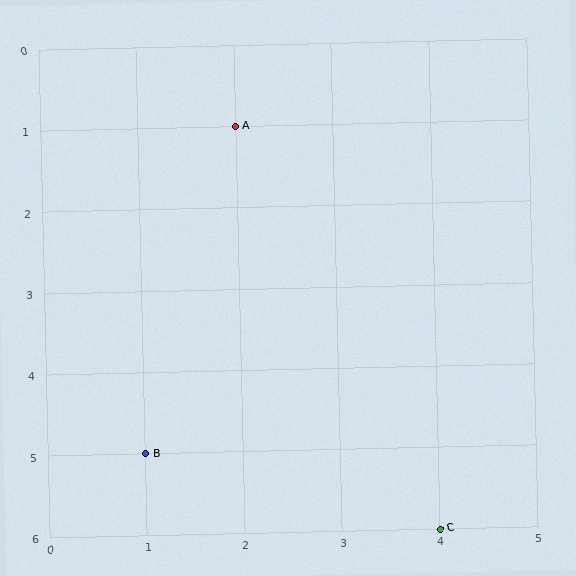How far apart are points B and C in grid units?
Points B and C are 3 columns and 1 row apart (about 3.2 grid units diagonally).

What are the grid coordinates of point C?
Point C is at grid coordinates (4, 6).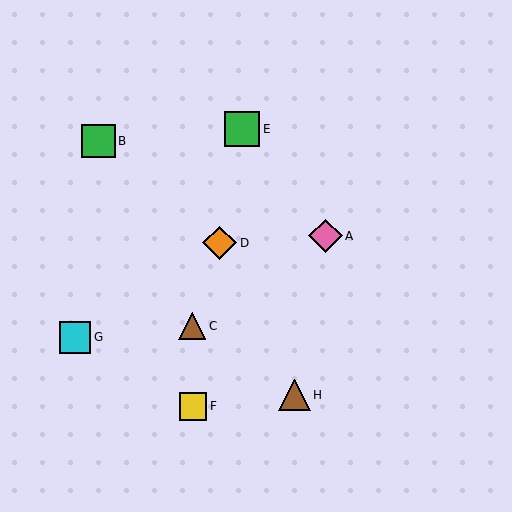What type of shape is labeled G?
Shape G is a cyan square.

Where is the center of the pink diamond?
The center of the pink diamond is at (326, 236).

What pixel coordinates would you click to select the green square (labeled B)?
Click at (99, 141) to select the green square B.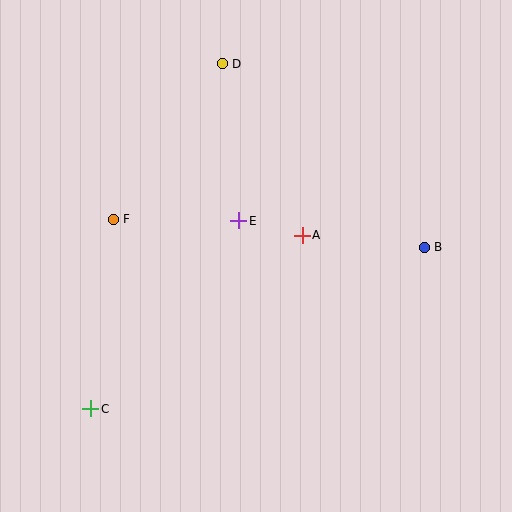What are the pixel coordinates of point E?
Point E is at (239, 221).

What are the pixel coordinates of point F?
Point F is at (113, 219).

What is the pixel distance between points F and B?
The distance between F and B is 313 pixels.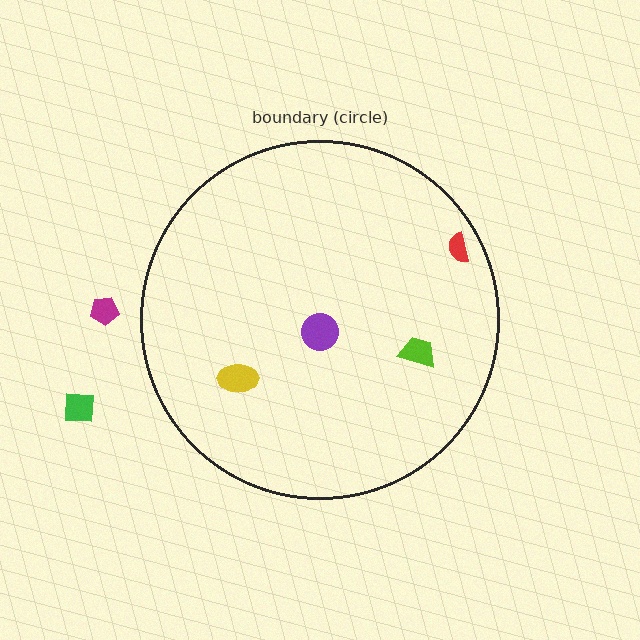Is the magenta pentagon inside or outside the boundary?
Outside.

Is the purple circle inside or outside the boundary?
Inside.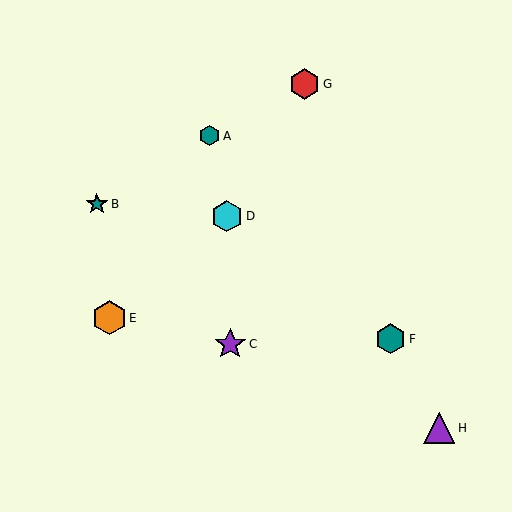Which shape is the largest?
The orange hexagon (labeled E) is the largest.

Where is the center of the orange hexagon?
The center of the orange hexagon is at (110, 318).